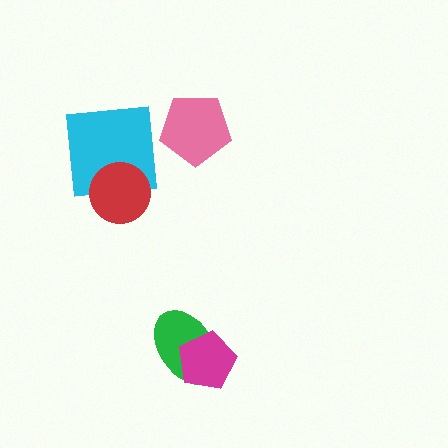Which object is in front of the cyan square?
The red circle is in front of the cyan square.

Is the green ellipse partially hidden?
Yes, it is partially covered by another shape.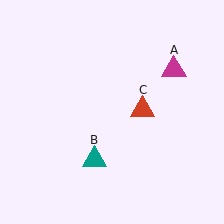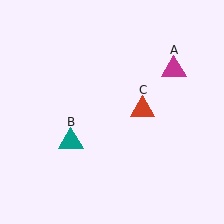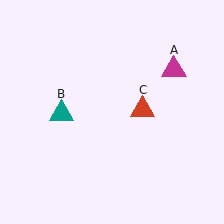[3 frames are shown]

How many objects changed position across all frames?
1 object changed position: teal triangle (object B).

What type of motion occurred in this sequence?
The teal triangle (object B) rotated clockwise around the center of the scene.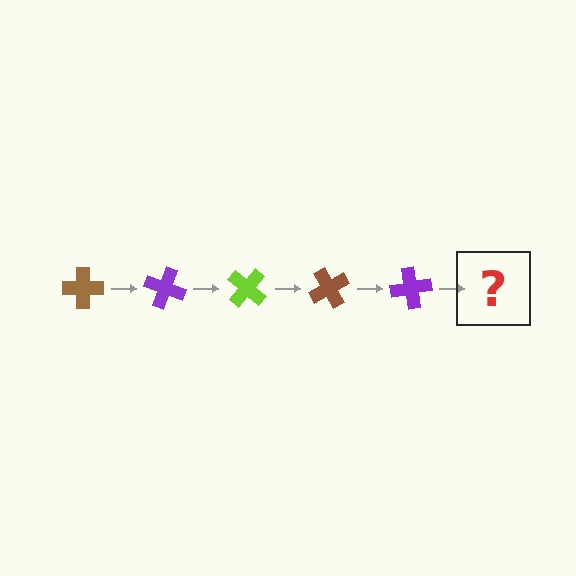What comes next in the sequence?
The next element should be a lime cross, rotated 100 degrees from the start.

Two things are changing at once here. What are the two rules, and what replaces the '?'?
The two rules are that it rotates 20 degrees each step and the color cycles through brown, purple, and lime. The '?' should be a lime cross, rotated 100 degrees from the start.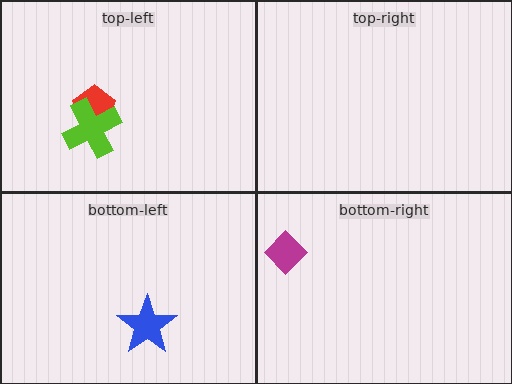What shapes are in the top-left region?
The red pentagon, the lime cross.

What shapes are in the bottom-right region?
The magenta diamond.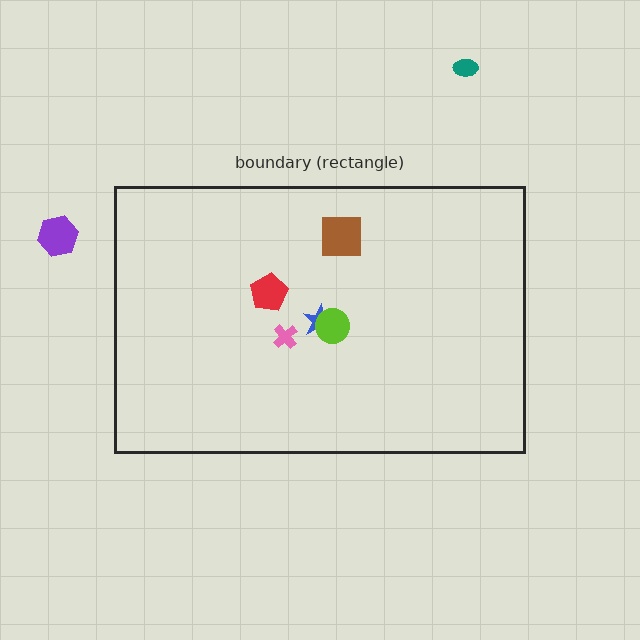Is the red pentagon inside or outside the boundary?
Inside.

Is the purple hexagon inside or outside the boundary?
Outside.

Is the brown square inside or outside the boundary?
Inside.